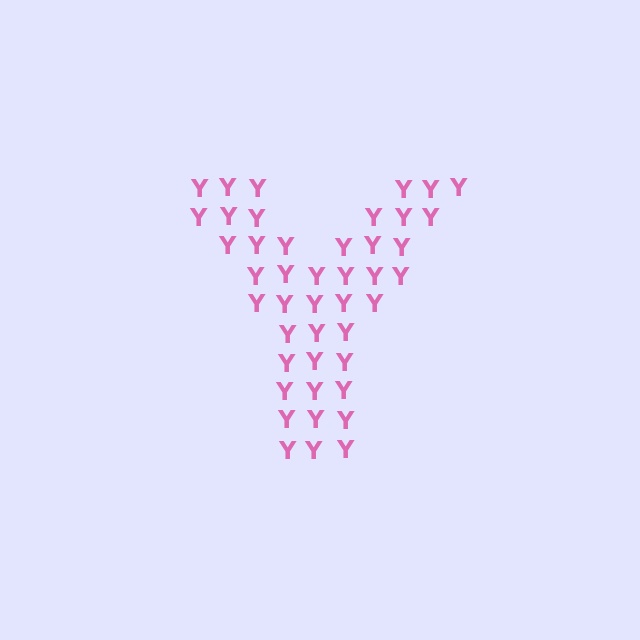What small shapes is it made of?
It is made of small letter Y's.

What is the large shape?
The large shape is the letter Y.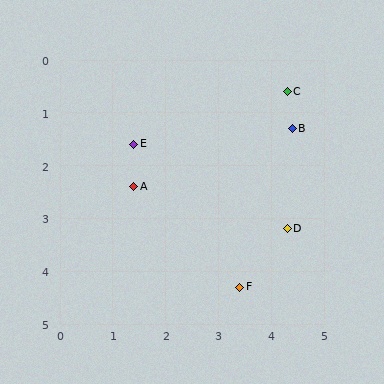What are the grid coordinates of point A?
Point A is at approximately (1.4, 2.4).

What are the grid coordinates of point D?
Point D is at approximately (4.3, 3.2).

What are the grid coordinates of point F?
Point F is at approximately (3.4, 4.3).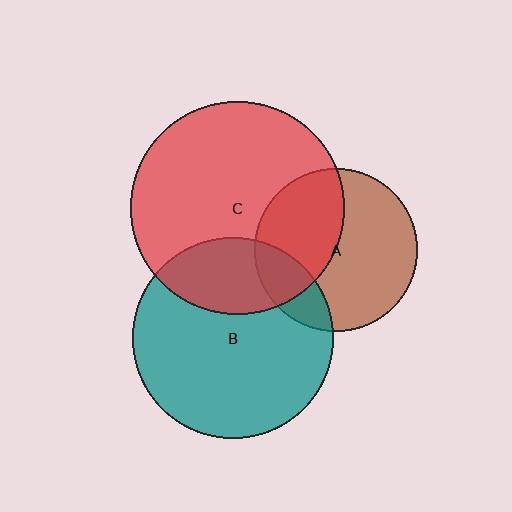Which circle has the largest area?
Circle C (red).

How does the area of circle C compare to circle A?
Approximately 1.7 times.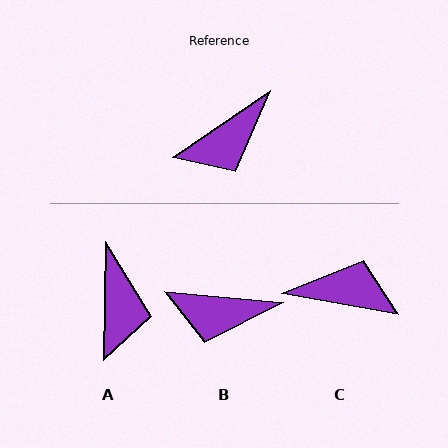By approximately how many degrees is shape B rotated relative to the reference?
Approximately 40 degrees clockwise.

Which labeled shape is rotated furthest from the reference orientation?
C, about 136 degrees away.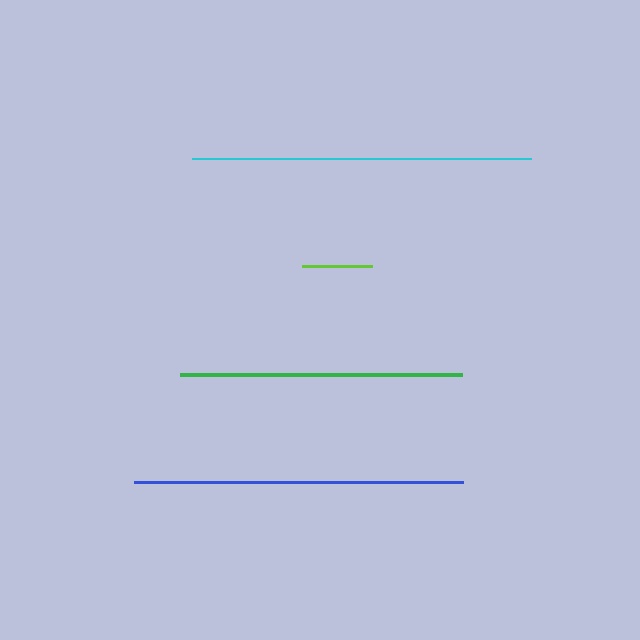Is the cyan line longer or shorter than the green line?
The cyan line is longer than the green line.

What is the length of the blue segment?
The blue segment is approximately 329 pixels long.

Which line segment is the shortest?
The lime line is the shortest at approximately 70 pixels.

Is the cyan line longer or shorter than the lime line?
The cyan line is longer than the lime line.